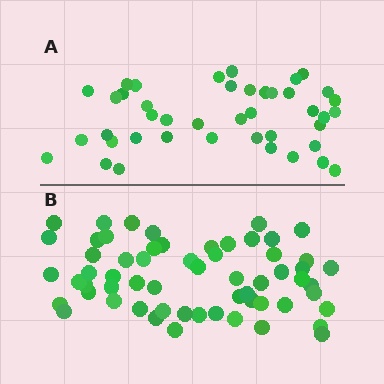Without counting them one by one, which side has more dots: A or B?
Region B (the bottom region) has more dots.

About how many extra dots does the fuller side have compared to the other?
Region B has approximately 20 more dots than region A.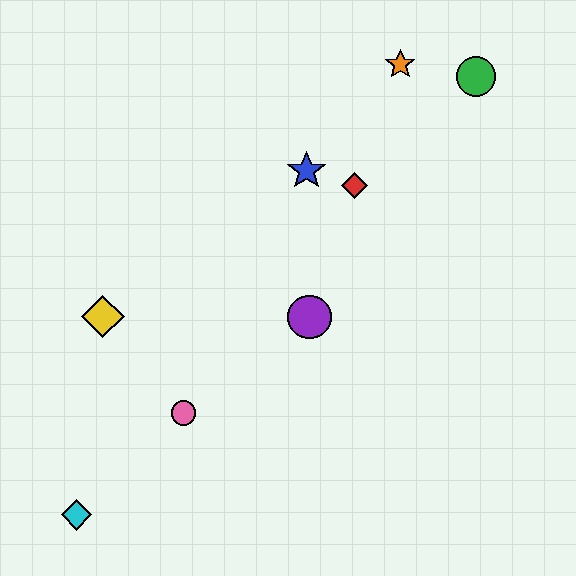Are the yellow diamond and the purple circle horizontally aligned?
Yes, both are at y≈317.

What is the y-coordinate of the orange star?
The orange star is at y≈64.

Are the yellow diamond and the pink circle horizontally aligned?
No, the yellow diamond is at y≈317 and the pink circle is at y≈413.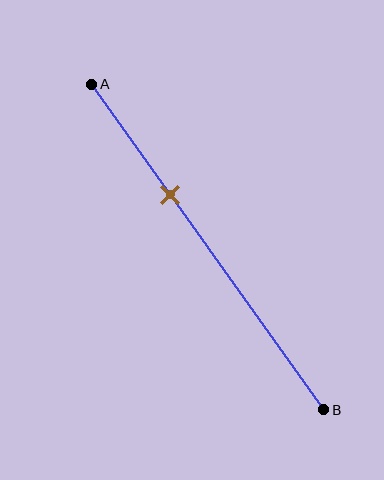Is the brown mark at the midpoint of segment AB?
No, the mark is at about 35% from A, not at the 50% midpoint.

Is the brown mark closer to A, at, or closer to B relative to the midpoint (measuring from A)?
The brown mark is closer to point A than the midpoint of segment AB.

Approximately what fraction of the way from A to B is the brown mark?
The brown mark is approximately 35% of the way from A to B.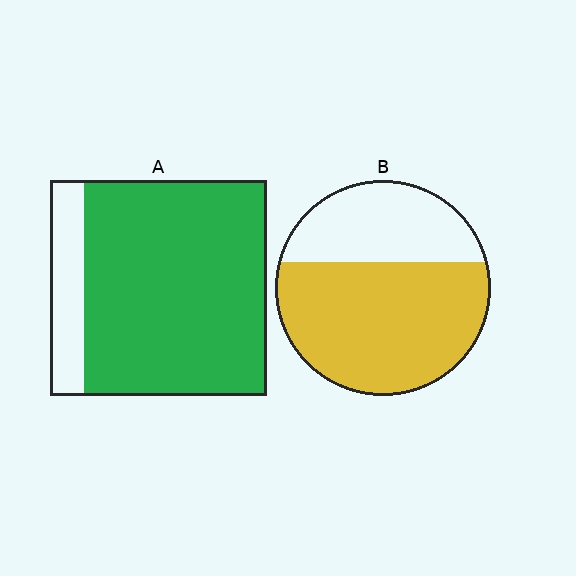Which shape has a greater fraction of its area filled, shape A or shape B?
Shape A.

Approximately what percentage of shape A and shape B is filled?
A is approximately 85% and B is approximately 65%.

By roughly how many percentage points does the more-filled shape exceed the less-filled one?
By roughly 20 percentage points (A over B).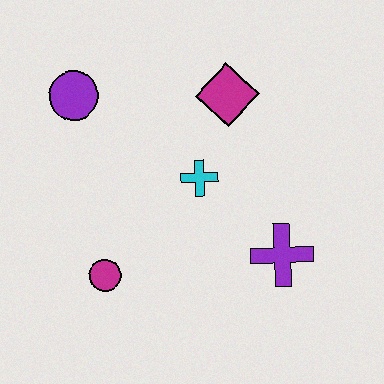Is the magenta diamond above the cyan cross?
Yes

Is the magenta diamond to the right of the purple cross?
No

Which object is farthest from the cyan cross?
The purple circle is farthest from the cyan cross.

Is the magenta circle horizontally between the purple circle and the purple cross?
Yes